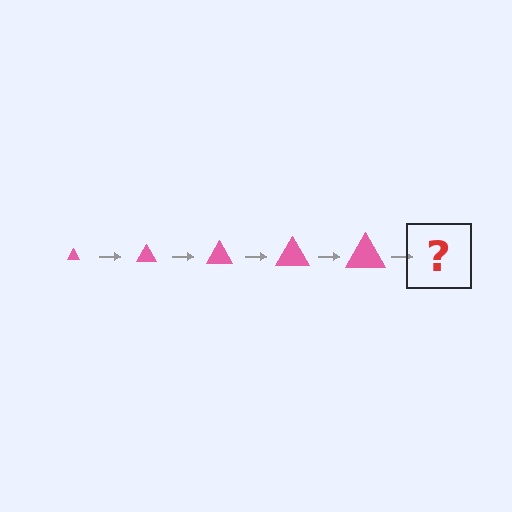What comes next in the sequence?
The next element should be a pink triangle, larger than the previous one.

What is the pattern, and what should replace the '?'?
The pattern is that the triangle gets progressively larger each step. The '?' should be a pink triangle, larger than the previous one.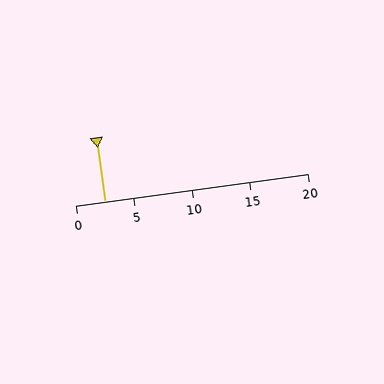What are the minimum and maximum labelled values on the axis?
The axis runs from 0 to 20.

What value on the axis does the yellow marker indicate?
The marker indicates approximately 2.5.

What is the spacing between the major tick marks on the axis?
The major ticks are spaced 5 apart.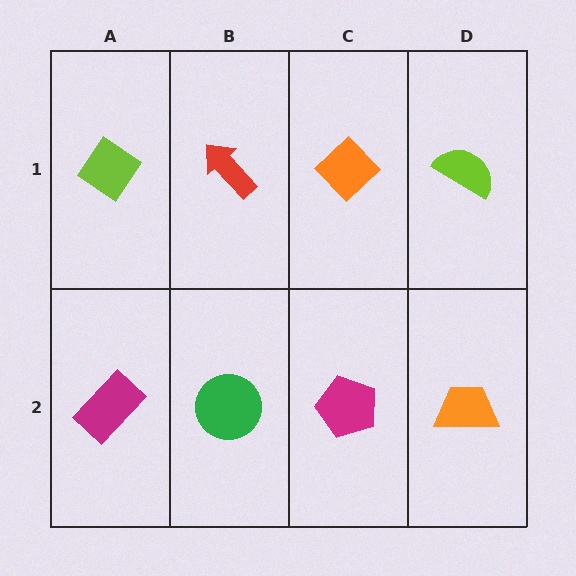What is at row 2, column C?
A magenta pentagon.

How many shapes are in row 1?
4 shapes.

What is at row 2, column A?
A magenta rectangle.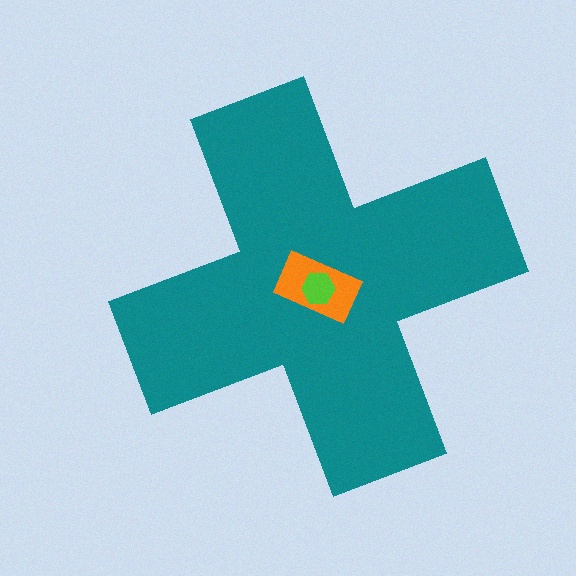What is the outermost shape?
The teal cross.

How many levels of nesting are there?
3.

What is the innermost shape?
The lime hexagon.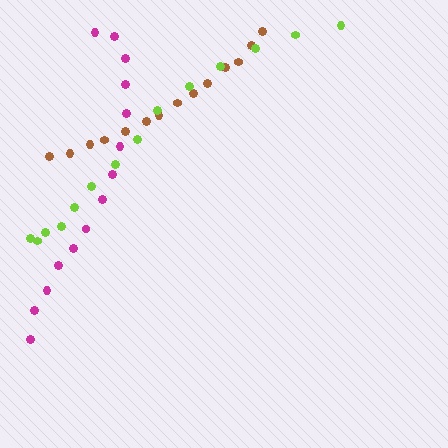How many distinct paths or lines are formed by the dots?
There are 3 distinct paths.